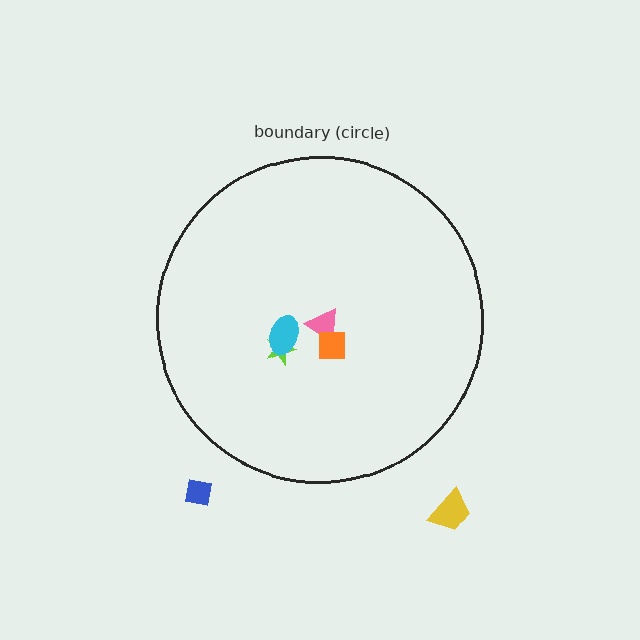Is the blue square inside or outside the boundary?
Outside.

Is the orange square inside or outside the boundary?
Inside.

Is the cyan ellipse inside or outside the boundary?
Inside.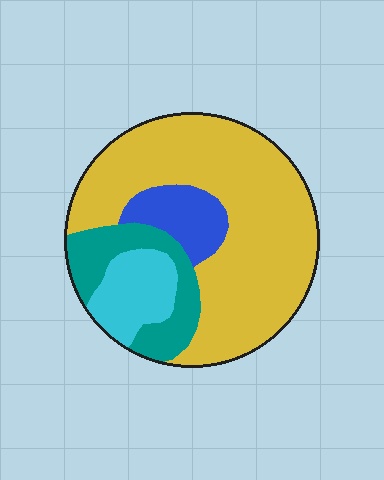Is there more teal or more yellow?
Yellow.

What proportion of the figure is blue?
Blue covers around 10% of the figure.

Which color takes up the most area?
Yellow, at roughly 65%.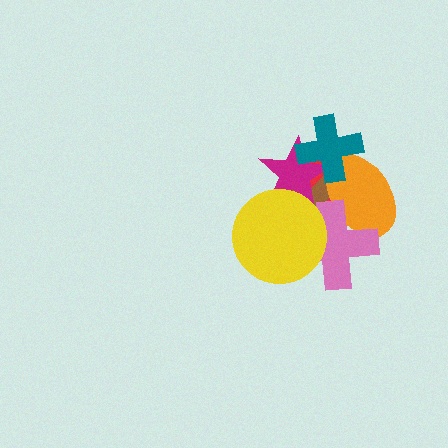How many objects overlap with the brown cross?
6 objects overlap with the brown cross.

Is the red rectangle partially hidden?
Yes, it is partially covered by another shape.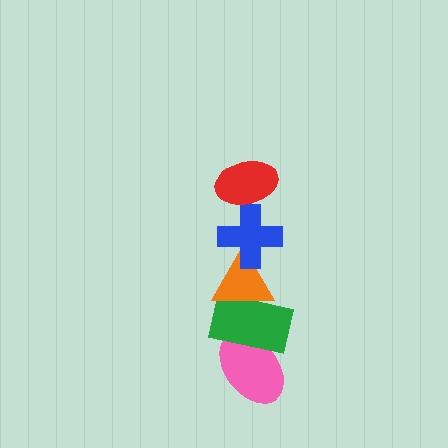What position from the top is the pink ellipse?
The pink ellipse is 5th from the top.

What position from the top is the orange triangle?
The orange triangle is 3rd from the top.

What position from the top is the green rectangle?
The green rectangle is 4th from the top.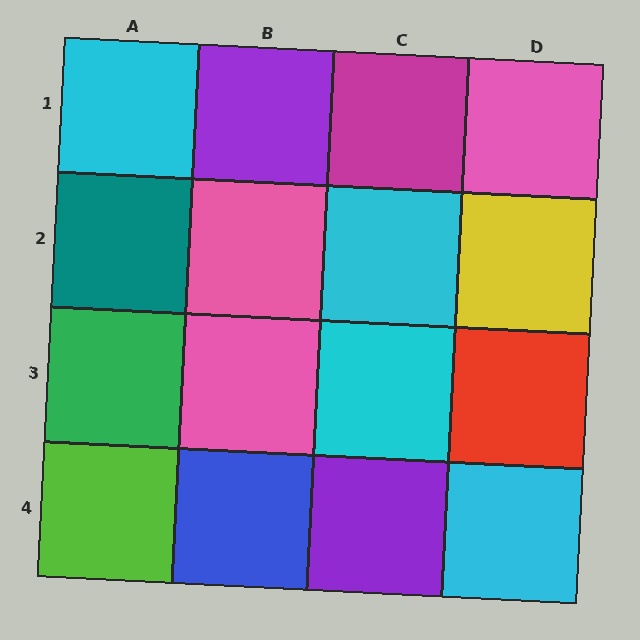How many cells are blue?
1 cell is blue.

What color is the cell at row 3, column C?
Cyan.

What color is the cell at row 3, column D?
Red.